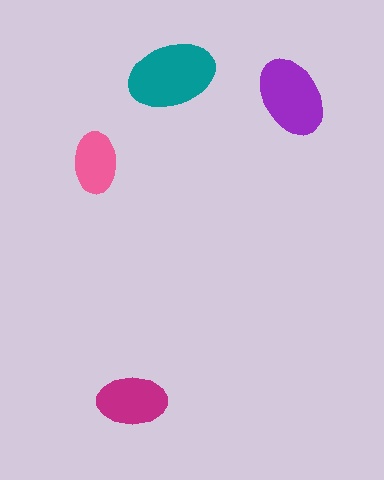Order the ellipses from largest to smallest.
the teal one, the purple one, the magenta one, the pink one.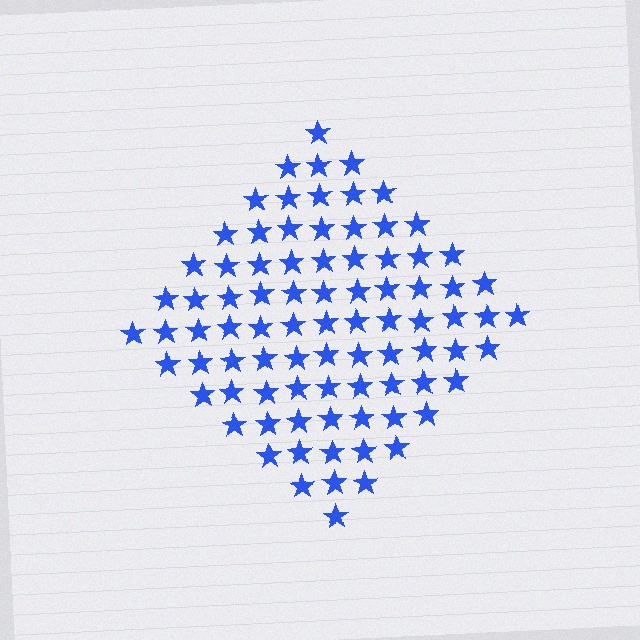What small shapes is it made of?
It is made of small stars.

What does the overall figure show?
The overall figure shows a diamond.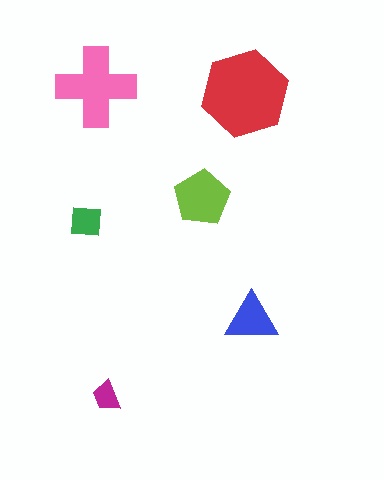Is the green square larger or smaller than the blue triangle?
Smaller.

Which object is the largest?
The red hexagon.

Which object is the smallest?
The magenta trapezoid.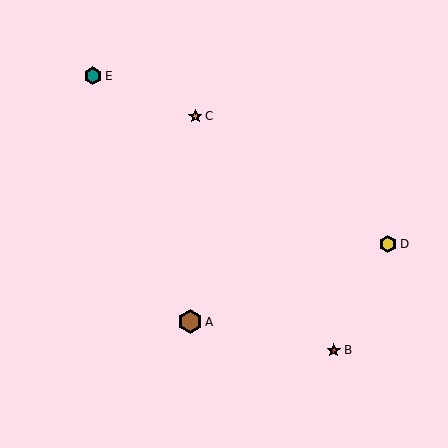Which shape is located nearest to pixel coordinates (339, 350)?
The red star (labeled B) at (334, 350) is nearest to that location.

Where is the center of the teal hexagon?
The center of the teal hexagon is at (93, 76).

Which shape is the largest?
The brown hexagon (labeled A) is the largest.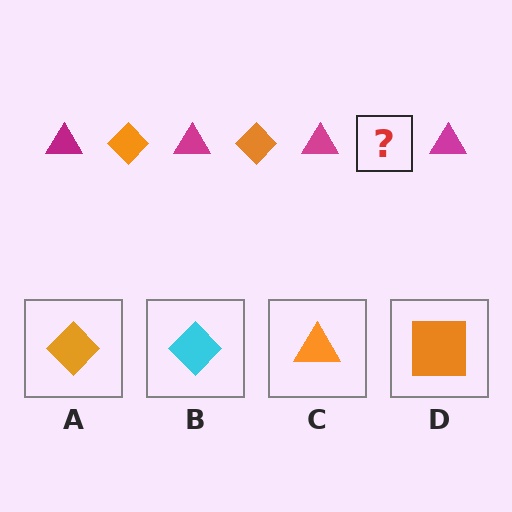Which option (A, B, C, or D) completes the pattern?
A.